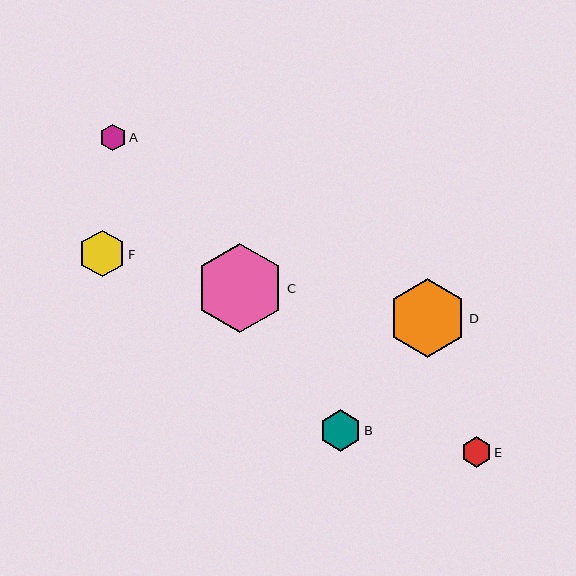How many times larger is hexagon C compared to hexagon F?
Hexagon C is approximately 1.9 times the size of hexagon F.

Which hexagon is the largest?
Hexagon C is the largest with a size of approximately 89 pixels.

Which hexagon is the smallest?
Hexagon A is the smallest with a size of approximately 27 pixels.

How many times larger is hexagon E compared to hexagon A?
Hexagon E is approximately 1.1 times the size of hexagon A.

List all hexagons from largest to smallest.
From largest to smallest: C, D, F, B, E, A.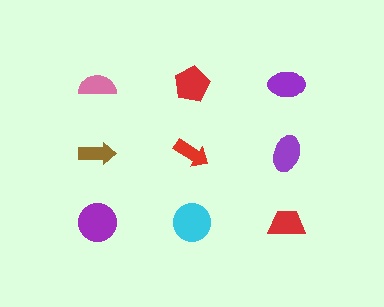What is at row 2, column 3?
A purple ellipse.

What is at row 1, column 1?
A pink semicircle.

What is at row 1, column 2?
A red pentagon.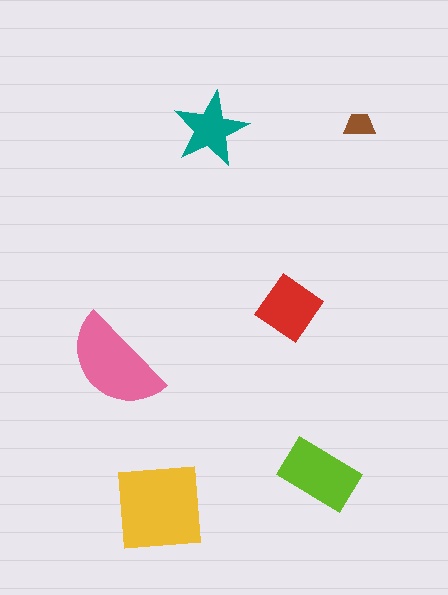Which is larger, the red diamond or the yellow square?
The yellow square.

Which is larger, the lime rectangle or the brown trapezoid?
The lime rectangle.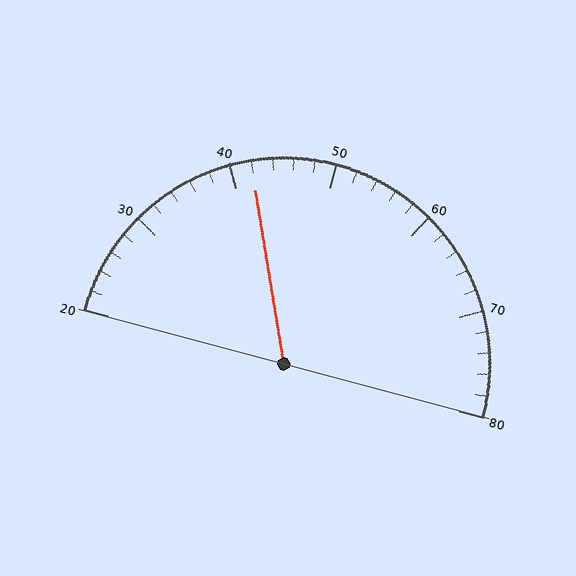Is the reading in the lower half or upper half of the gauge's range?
The reading is in the lower half of the range (20 to 80).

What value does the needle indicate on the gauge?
The needle indicates approximately 42.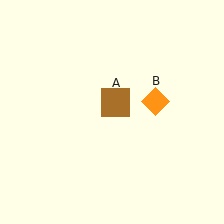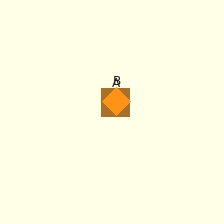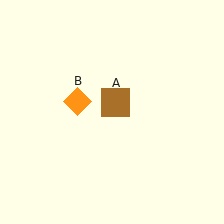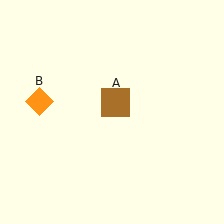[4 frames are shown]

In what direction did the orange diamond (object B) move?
The orange diamond (object B) moved left.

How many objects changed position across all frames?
1 object changed position: orange diamond (object B).